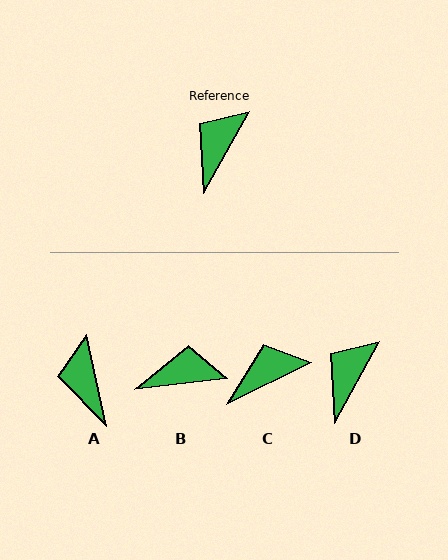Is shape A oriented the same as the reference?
No, it is off by about 41 degrees.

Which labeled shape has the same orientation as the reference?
D.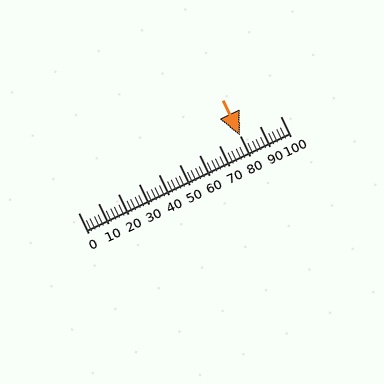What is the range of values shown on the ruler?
The ruler shows values from 0 to 100.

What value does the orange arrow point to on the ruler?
The orange arrow points to approximately 80.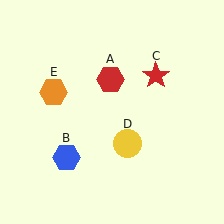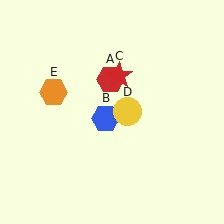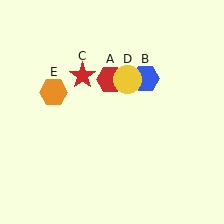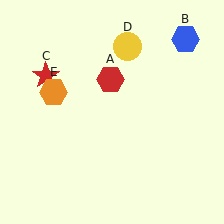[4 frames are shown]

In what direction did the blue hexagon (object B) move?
The blue hexagon (object B) moved up and to the right.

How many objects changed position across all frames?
3 objects changed position: blue hexagon (object B), red star (object C), yellow circle (object D).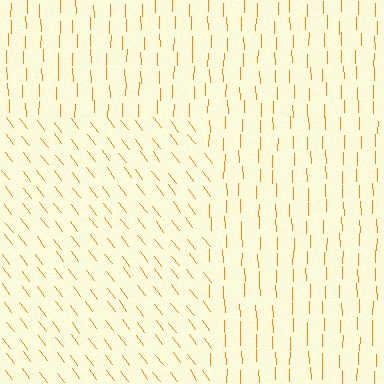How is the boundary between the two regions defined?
The boundary is defined purely by a change in line orientation (approximately 36 degrees difference). All lines are the same color and thickness.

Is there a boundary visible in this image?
Yes, there is a texture boundary formed by a change in line orientation.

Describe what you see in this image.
The image is filled with small orange line segments. A rectangle region in the image has lines oriented differently from the surrounding lines, creating a visible texture boundary.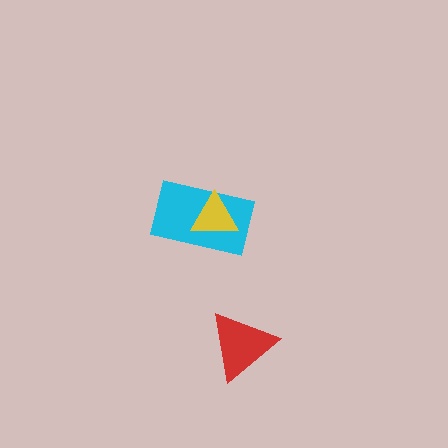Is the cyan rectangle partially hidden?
Yes, it is partially covered by another shape.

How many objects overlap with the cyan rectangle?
1 object overlaps with the cyan rectangle.